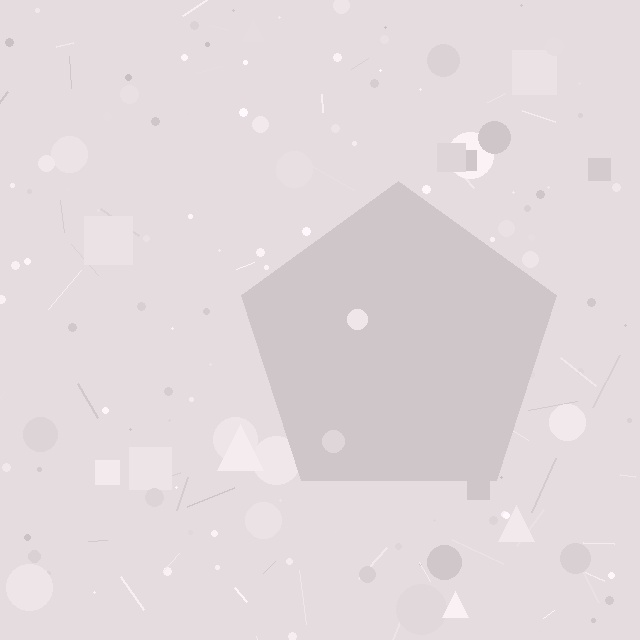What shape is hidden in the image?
A pentagon is hidden in the image.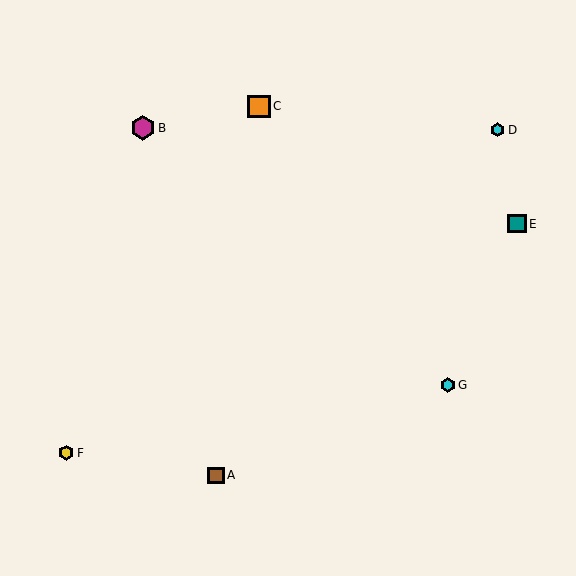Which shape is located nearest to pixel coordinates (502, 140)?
The cyan hexagon (labeled D) at (497, 130) is nearest to that location.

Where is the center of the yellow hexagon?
The center of the yellow hexagon is at (66, 453).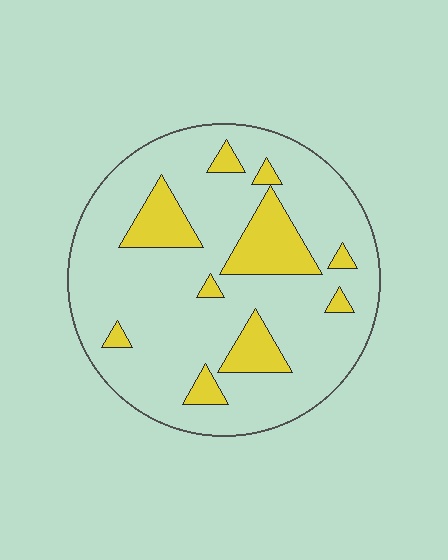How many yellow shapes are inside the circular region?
10.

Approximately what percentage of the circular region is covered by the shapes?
Approximately 20%.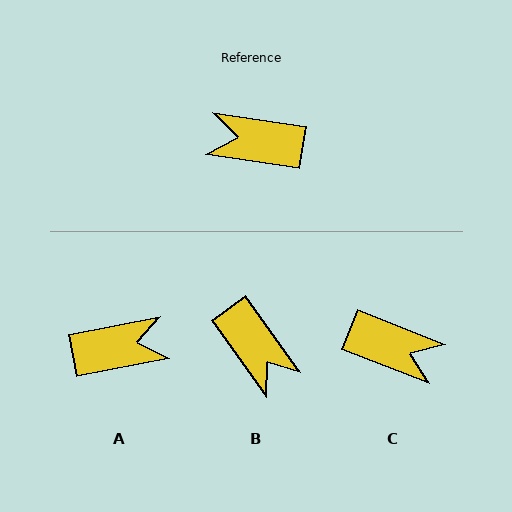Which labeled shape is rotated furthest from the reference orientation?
C, about 167 degrees away.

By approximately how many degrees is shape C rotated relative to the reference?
Approximately 167 degrees counter-clockwise.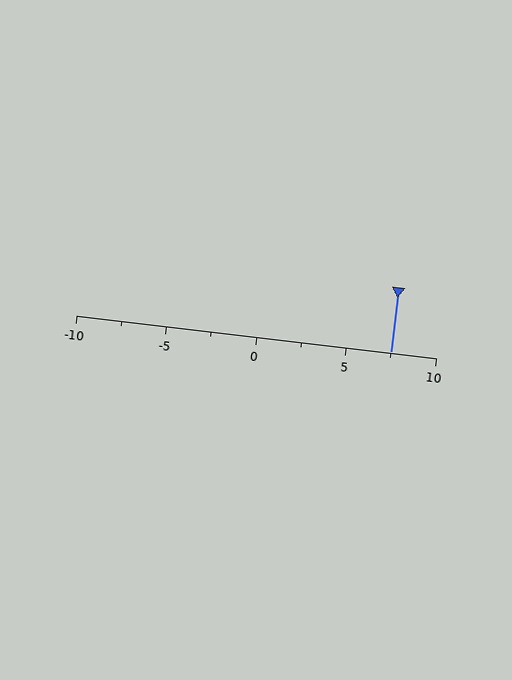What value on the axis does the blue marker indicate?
The marker indicates approximately 7.5.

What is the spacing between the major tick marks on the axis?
The major ticks are spaced 5 apart.